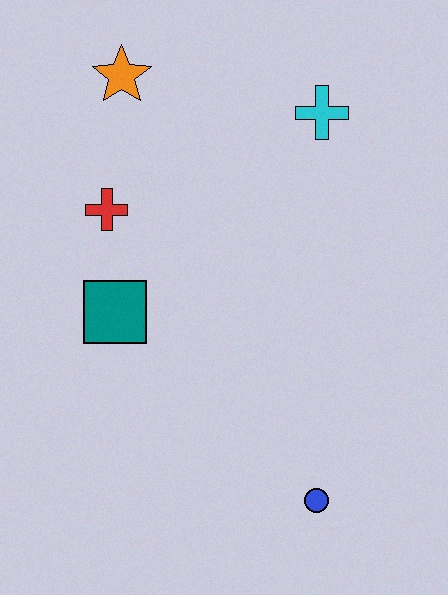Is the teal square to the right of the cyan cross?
No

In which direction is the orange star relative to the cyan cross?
The orange star is to the left of the cyan cross.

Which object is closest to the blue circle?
The teal square is closest to the blue circle.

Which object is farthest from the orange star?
The blue circle is farthest from the orange star.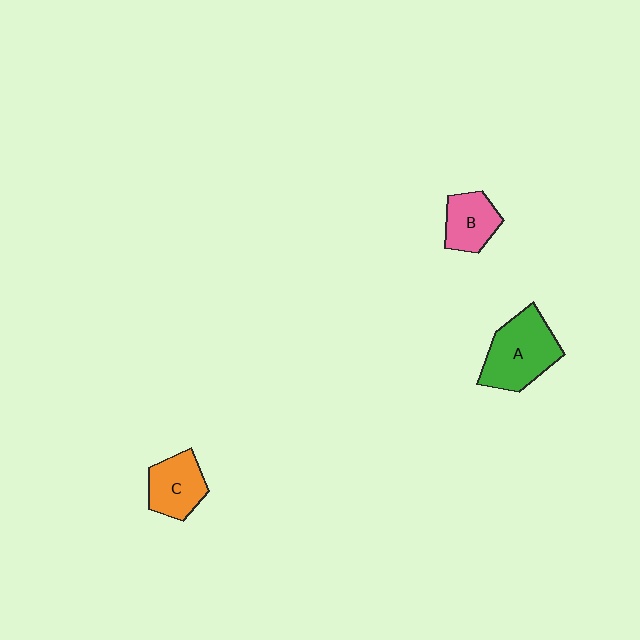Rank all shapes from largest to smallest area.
From largest to smallest: A (green), C (orange), B (pink).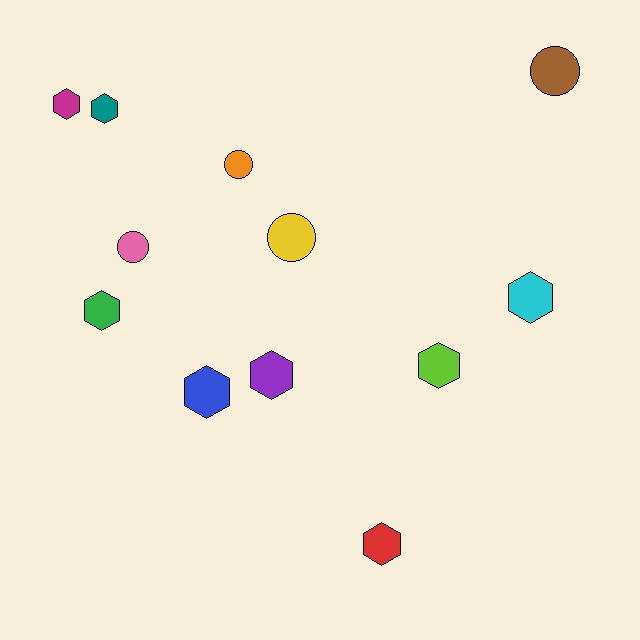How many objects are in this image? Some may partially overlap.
There are 12 objects.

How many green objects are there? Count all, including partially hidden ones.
There is 1 green object.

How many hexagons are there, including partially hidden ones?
There are 8 hexagons.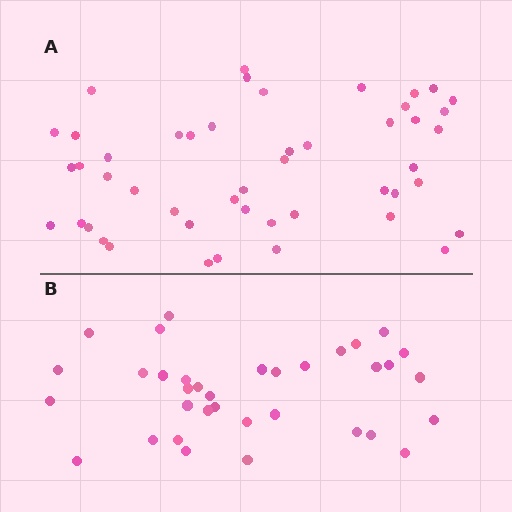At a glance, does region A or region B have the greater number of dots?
Region A (the top region) has more dots.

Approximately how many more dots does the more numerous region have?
Region A has approximately 15 more dots than region B.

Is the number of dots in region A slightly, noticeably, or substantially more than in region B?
Region A has noticeably more, but not dramatically so. The ratio is roughly 1.4 to 1.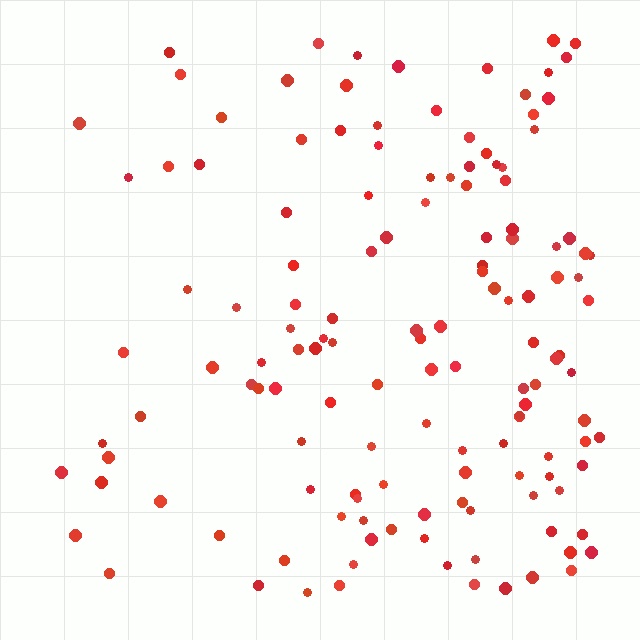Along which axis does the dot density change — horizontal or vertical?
Horizontal.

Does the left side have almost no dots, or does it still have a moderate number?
Still a moderate number, just noticeably fewer than the right.